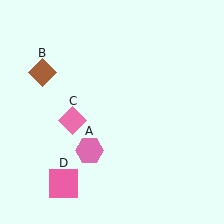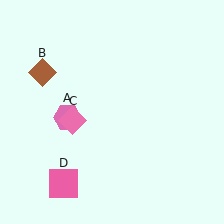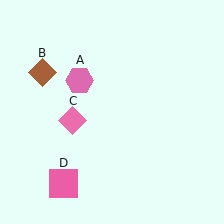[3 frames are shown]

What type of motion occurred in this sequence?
The pink hexagon (object A) rotated clockwise around the center of the scene.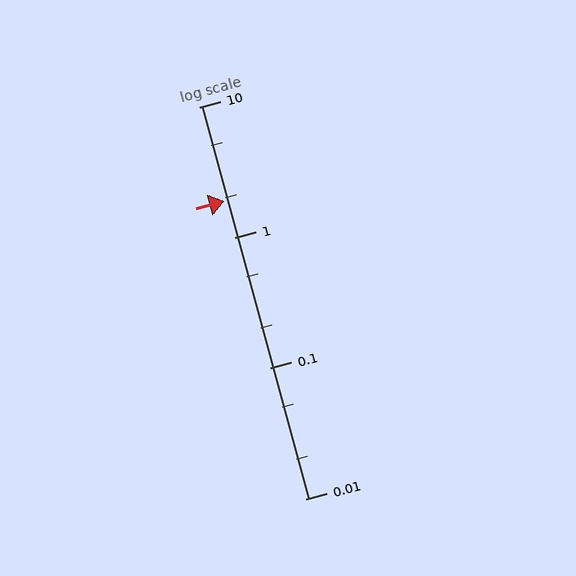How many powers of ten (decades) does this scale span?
The scale spans 3 decades, from 0.01 to 10.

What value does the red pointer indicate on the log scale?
The pointer indicates approximately 1.9.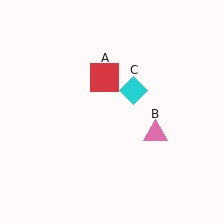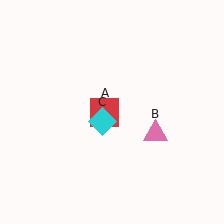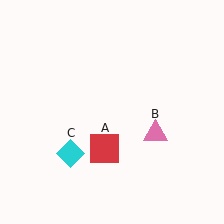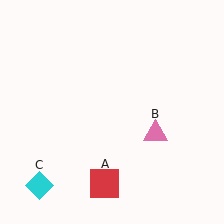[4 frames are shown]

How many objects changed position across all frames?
2 objects changed position: red square (object A), cyan diamond (object C).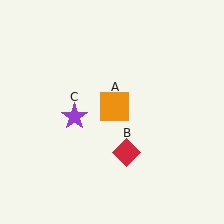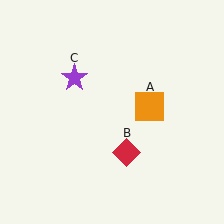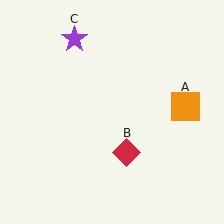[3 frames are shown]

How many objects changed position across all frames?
2 objects changed position: orange square (object A), purple star (object C).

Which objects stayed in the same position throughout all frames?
Red diamond (object B) remained stationary.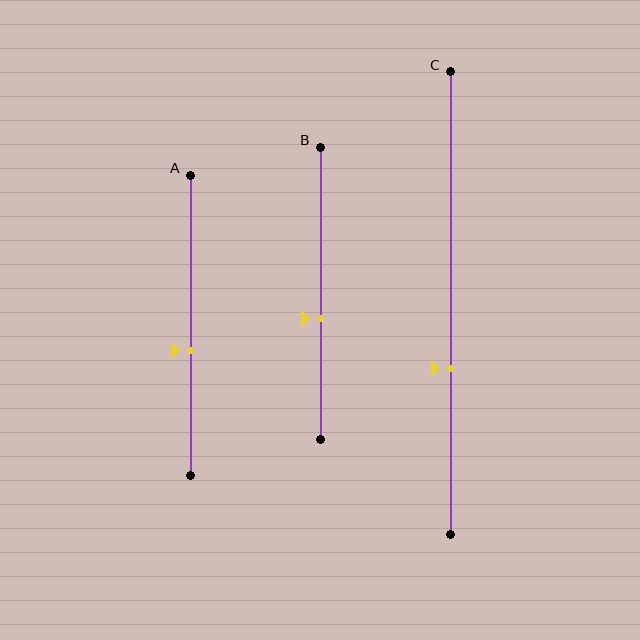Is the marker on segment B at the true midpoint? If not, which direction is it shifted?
No, the marker on segment B is shifted downward by about 8% of the segment length.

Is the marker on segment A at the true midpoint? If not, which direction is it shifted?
No, the marker on segment A is shifted downward by about 9% of the segment length.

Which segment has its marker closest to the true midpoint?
Segment B has its marker closest to the true midpoint.